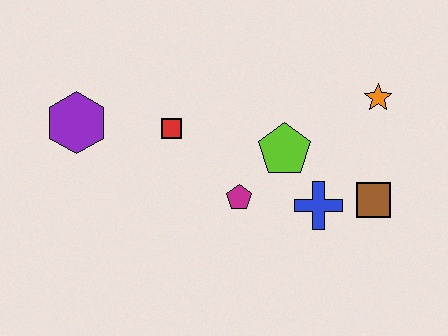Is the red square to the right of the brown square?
No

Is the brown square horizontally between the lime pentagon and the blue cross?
No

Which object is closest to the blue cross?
The brown square is closest to the blue cross.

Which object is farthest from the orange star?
The purple hexagon is farthest from the orange star.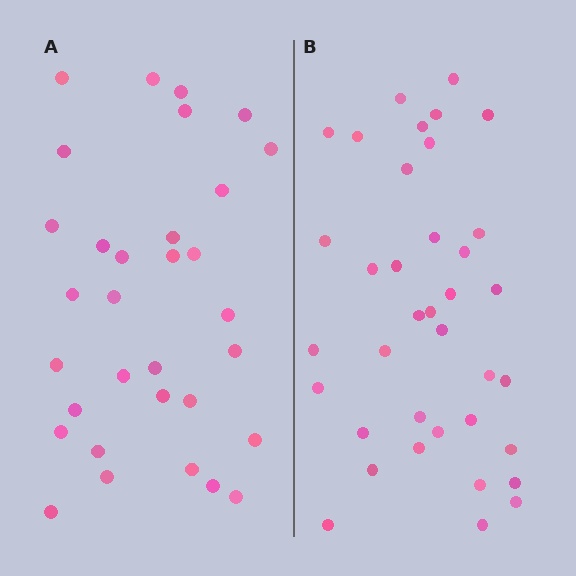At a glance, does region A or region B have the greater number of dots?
Region B (the right region) has more dots.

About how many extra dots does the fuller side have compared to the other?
Region B has about 5 more dots than region A.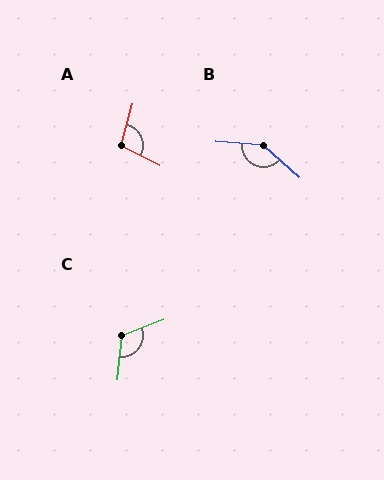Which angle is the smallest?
A, at approximately 101 degrees.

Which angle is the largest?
B, at approximately 142 degrees.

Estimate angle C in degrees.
Approximately 117 degrees.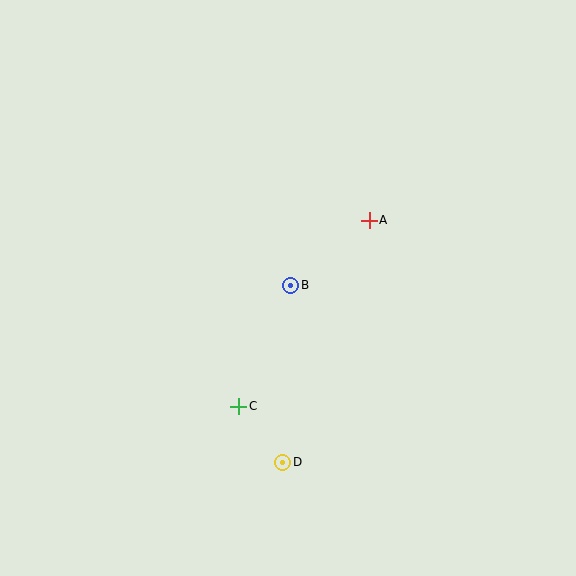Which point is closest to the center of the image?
Point B at (291, 285) is closest to the center.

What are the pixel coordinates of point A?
Point A is at (369, 220).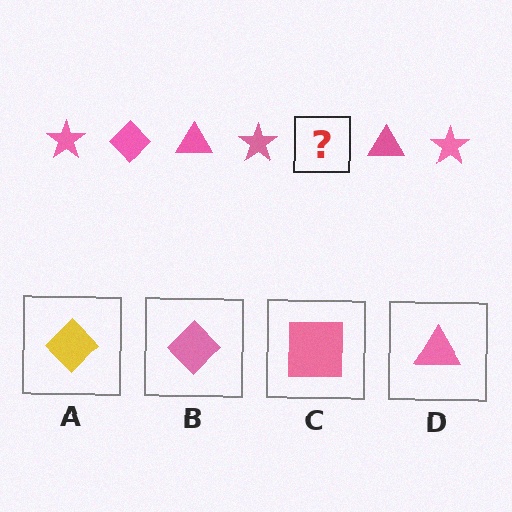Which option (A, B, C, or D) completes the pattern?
B.